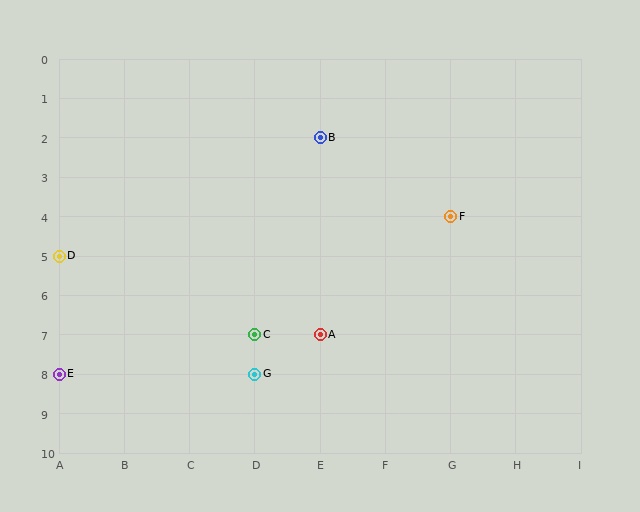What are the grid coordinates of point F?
Point F is at grid coordinates (G, 4).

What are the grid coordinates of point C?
Point C is at grid coordinates (D, 7).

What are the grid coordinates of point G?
Point G is at grid coordinates (D, 8).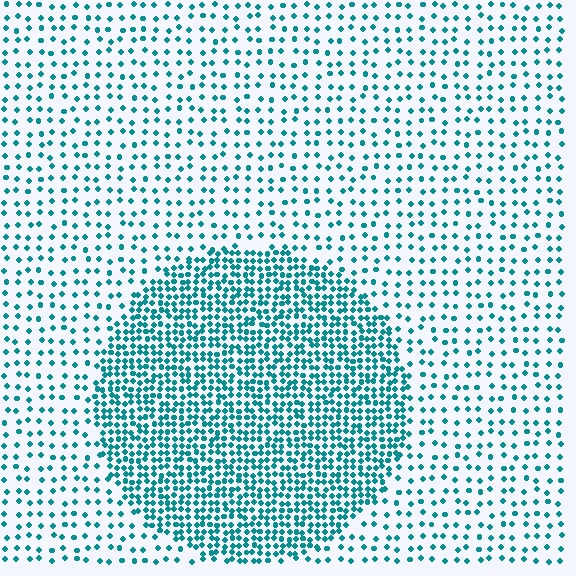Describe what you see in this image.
The image contains small teal elements arranged at two different densities. A circle-shaped region is visible where the elements are more densely packed than the surrounding area.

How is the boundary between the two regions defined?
The boundary is defined by a change in element density (approximately 2.6x ratio). All elements are the same color, size, and shape.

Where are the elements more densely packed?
The elements are more densely packed inside the circle boundary.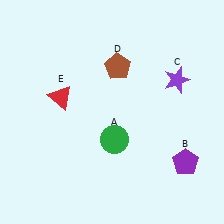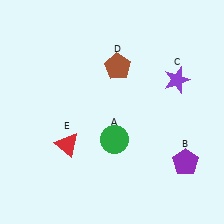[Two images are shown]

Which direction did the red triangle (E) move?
The red triangle (E) moved down.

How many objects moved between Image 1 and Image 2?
1 object moved between the two images.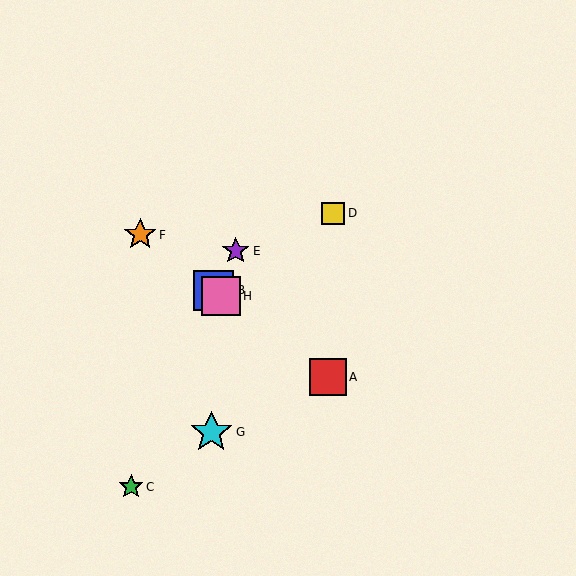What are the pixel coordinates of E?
Object E is at (236, 251).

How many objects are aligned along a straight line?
4 objects (A, B, F, H) are aligned along a straight line.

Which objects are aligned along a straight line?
Objects A, B, F, H are aligned along a straight line.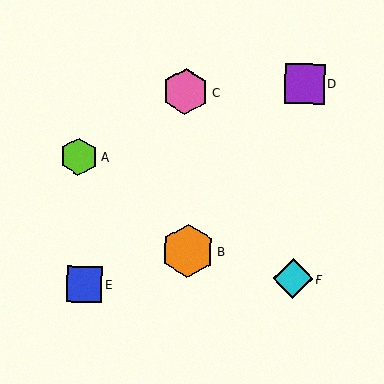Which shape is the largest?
The orange hexagon (labeled B) is the largest.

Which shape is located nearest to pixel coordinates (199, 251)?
The orange hexagon (labeled B) at (188, 251) is nearest to that location.